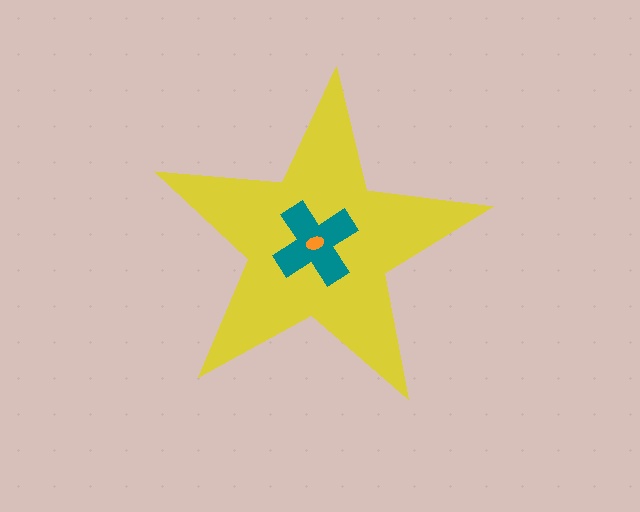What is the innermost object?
The orange ellipse.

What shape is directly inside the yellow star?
The teal cross.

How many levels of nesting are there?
3.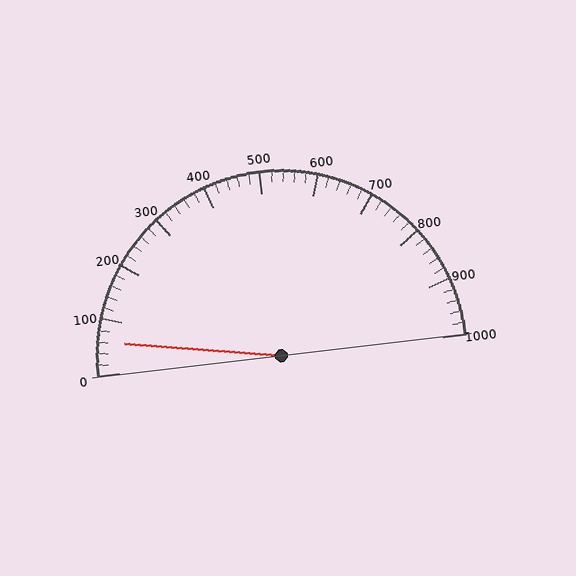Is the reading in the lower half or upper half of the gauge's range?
The reading is in the lower half of the range (0 to 1000).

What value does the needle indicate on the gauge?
The needle indicates approximately 60.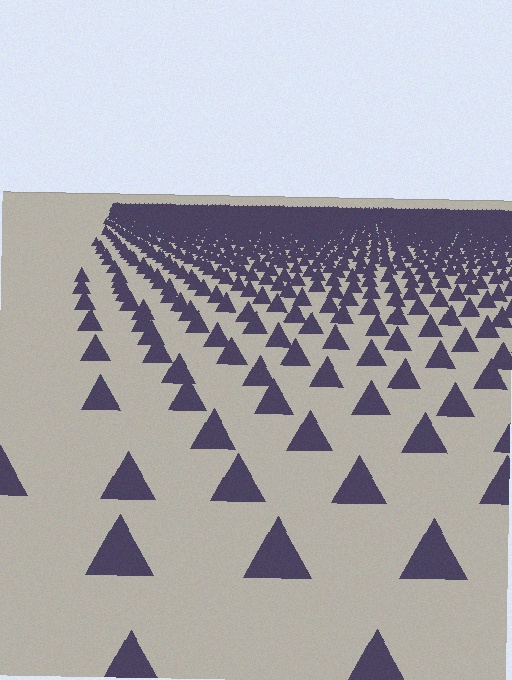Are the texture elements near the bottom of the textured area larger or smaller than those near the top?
Larger. Near the bottom, elements are closer to the viewer and appear at a bigger on-screen size.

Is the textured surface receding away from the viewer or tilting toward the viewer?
The surface is receding away from the viewer. Texture elements get smaller and denser toward the top.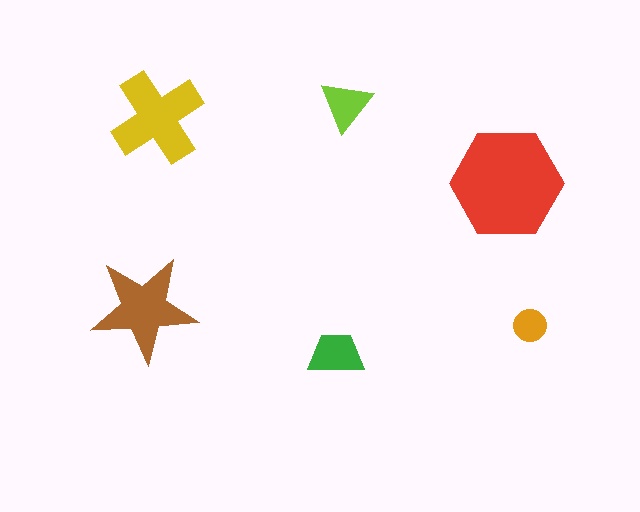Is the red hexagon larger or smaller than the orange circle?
Larger.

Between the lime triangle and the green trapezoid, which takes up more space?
The green trapezoid.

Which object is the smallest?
The orange circle.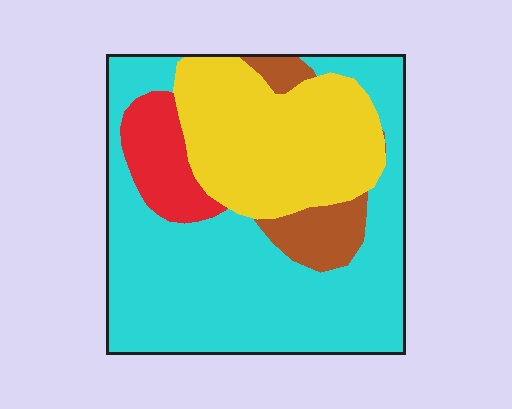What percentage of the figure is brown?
Brown takes up less than a quarter of the figure.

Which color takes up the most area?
Cyan, at roughly 55%.